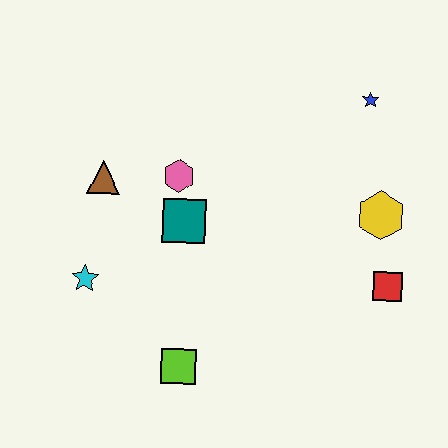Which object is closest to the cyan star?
The brown triangle is closest to the cyan star.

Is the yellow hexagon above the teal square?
Yes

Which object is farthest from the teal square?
The blue star is farthest from the teal square.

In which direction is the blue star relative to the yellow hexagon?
The blue star is above the yellow hexagon.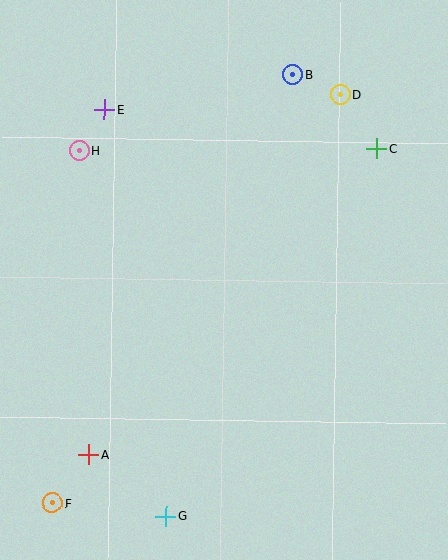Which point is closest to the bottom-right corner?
Point G is closest to the bottom-right corner.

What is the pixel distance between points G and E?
The distance between G and E is 411 pixels.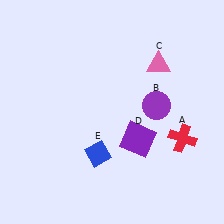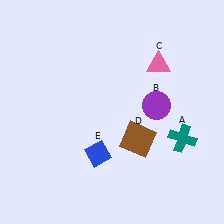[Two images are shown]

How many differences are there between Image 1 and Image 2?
There are 2 differences between the two images.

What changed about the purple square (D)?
In Image 1, D is purple. In Image 2, it changed to brown.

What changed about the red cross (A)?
In Image 1, A is red. In Image 2, it changed to teal.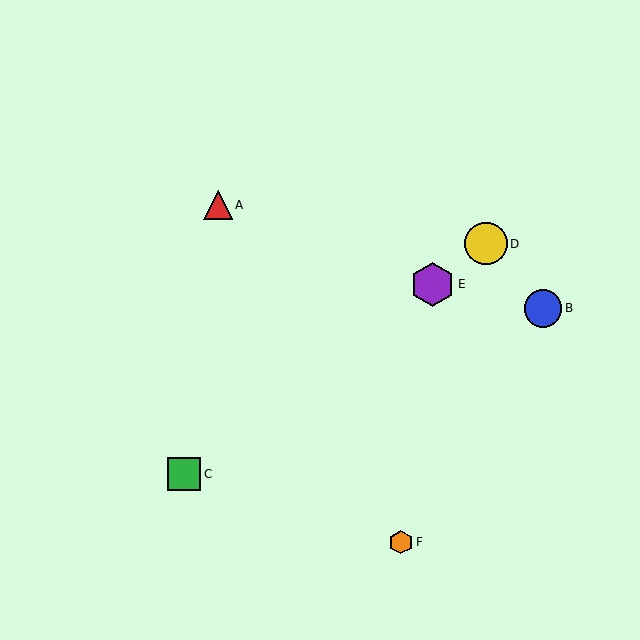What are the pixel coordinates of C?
Object C is at (184, 474).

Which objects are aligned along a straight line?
Objects C, D, E are aligned along a straight line.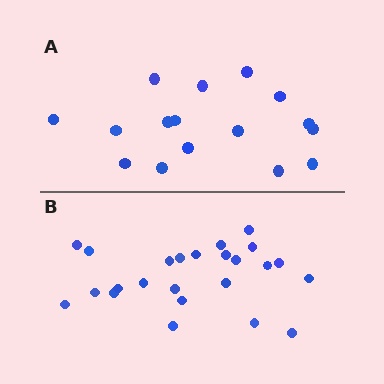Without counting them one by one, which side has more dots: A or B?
Region B (the bottom region) has more dots.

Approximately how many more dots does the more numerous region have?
Region B has roughly 8 or so more dots than region A.